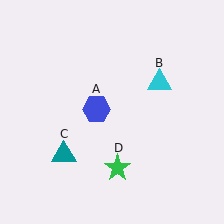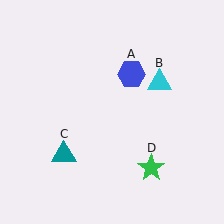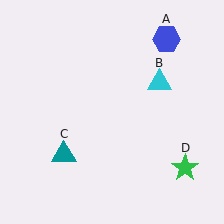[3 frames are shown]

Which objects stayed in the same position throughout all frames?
Cyan triangle (object B) and teal triangle (object C) remained stationary.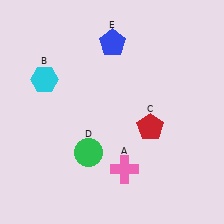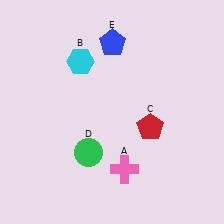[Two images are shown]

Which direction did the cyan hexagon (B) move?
The cyan hexagon (B) moved right.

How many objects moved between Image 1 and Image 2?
1 object moved between the two images.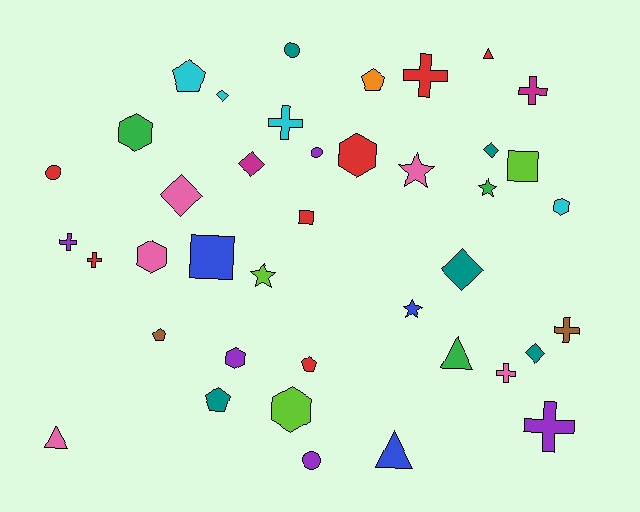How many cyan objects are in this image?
There are 4 cyan objects.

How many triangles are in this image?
There are 4 triangles.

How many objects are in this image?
There are 40 objects.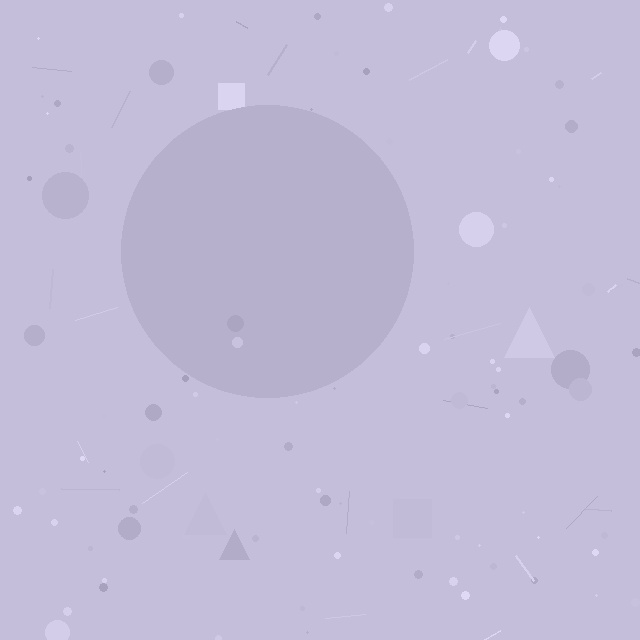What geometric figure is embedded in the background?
A circle is embedded in the background.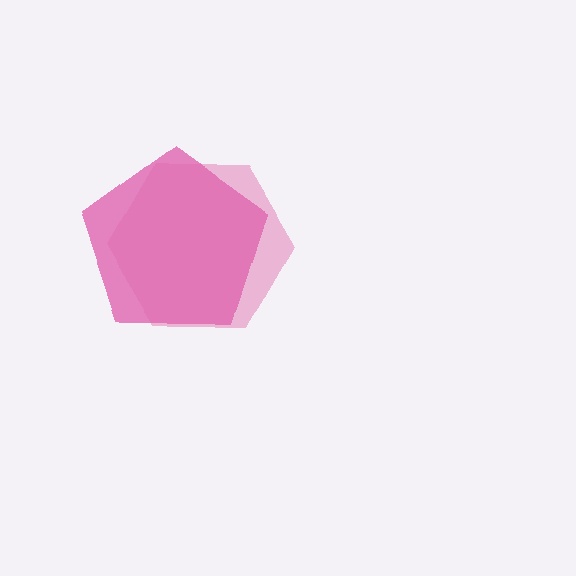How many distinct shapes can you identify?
There are 2 distinct shapes: a magenta pentagon, a pink hexagon.